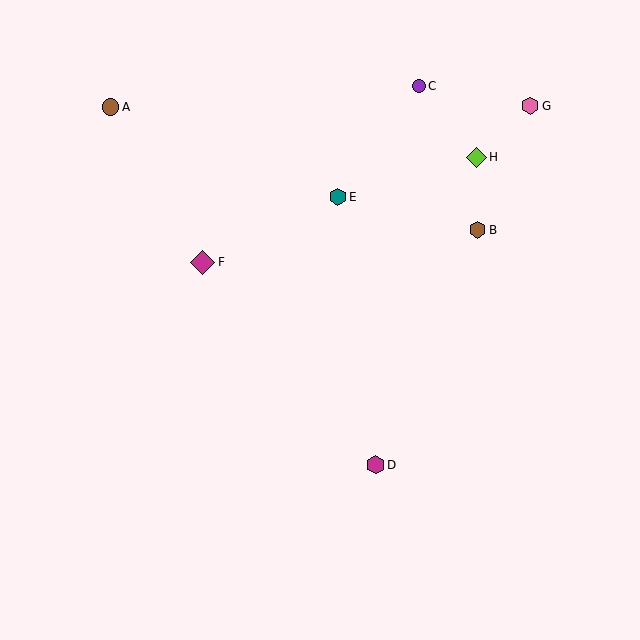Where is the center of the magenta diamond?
The center of the magenta diamond is at (203, 263).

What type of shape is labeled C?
Shape C is a purple circle.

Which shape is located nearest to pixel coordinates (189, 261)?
The magenta diamond (labeled F) at (203, 263) is nearest to that location.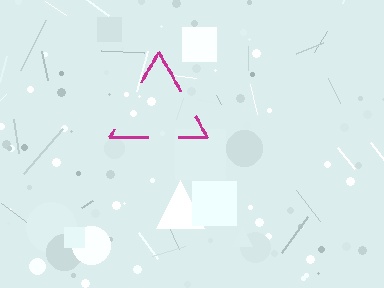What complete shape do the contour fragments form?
The contour fragments form a triangle.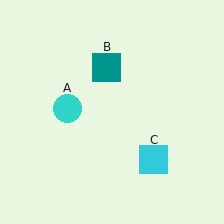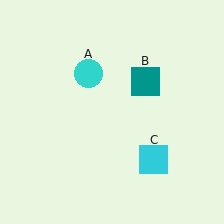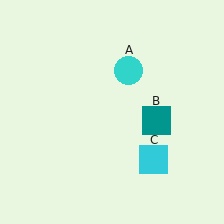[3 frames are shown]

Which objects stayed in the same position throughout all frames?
Cyan square (object C) remained stationary.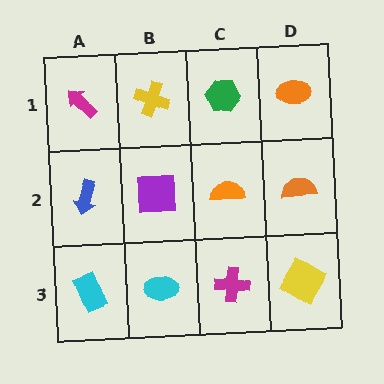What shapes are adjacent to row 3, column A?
A blue arrow (row 2, column A), a cyan ellipse (row 3, column B).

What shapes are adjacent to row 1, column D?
An orange semicircle (row 2, column D), a green hexagon (row 1, column C).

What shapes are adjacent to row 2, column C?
A green hexagon (row 1, column C), a magenta cross (row 3, column C), a purple square (row 2, column B), an orange semicircle (row 2, column D).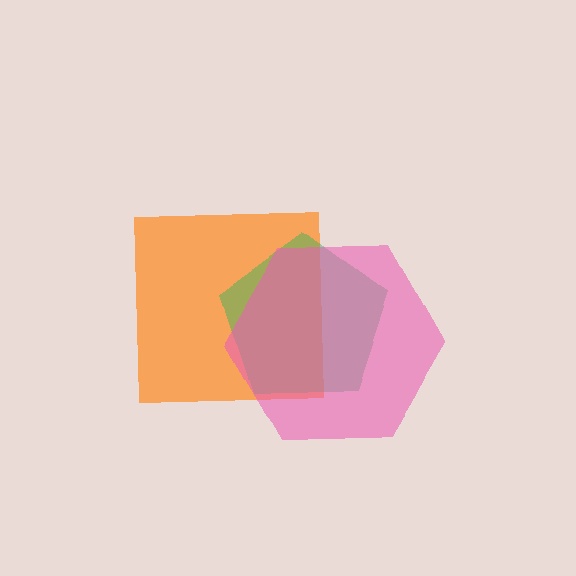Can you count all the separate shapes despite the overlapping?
Yes, there are 3 separate shapes.